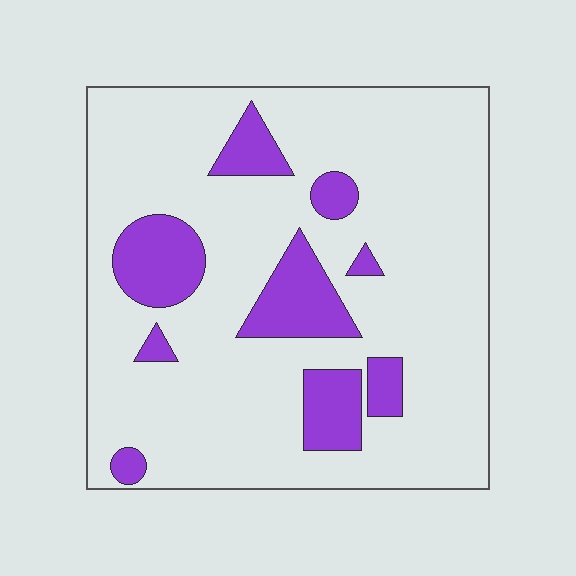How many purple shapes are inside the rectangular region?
9.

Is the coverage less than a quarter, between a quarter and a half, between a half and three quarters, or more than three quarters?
Less than a quarter.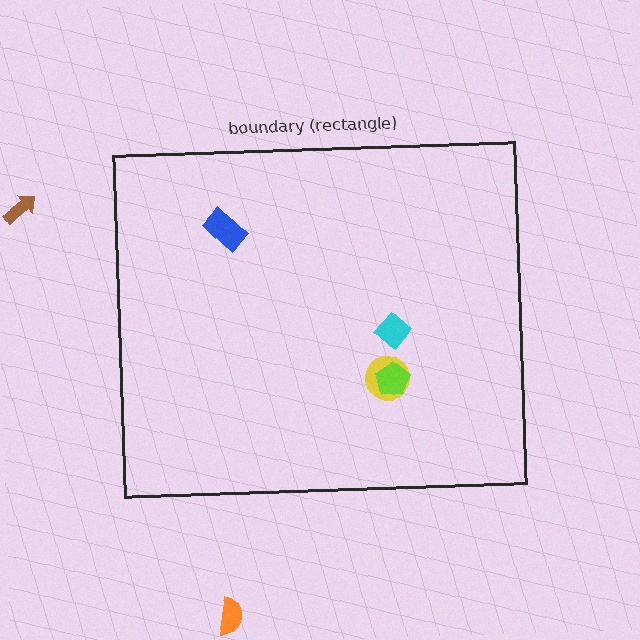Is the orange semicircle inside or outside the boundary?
Outside.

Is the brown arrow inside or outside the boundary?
Outside.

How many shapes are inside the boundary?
4 inside, 2 outside.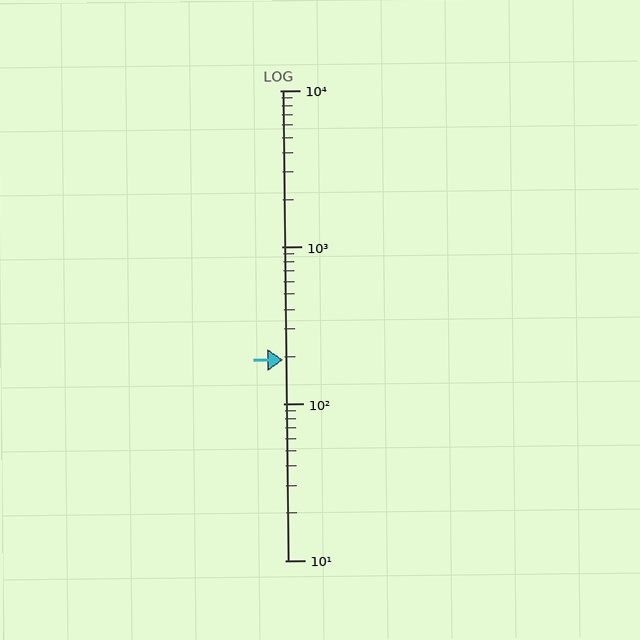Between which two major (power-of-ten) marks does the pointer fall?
The pointer is between 100 and 1000.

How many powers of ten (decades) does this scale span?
The scale spans 3 decades, from 10 to 10000.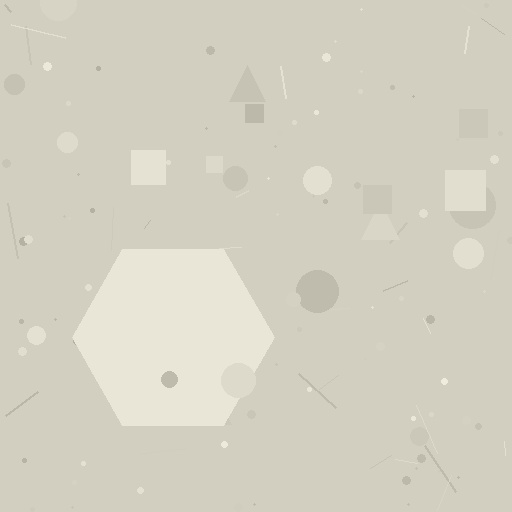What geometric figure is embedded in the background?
A hexagon is embedded in the background.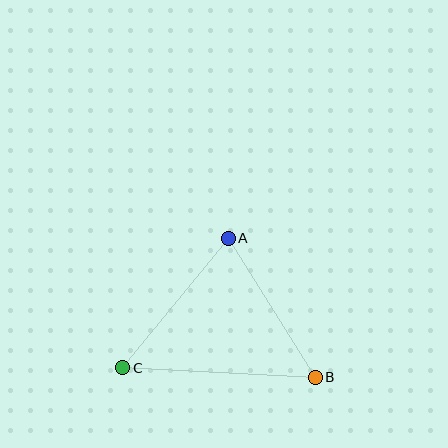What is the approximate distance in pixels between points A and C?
The distance between A and C is approximately 167 pixels.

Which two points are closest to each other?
Points A and B are closest to each other.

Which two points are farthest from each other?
Points B and C are farthest from each other.